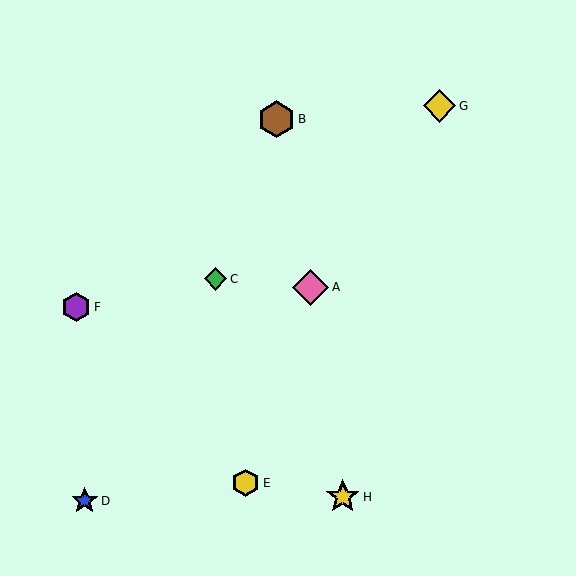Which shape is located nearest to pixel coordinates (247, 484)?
The yellow hexagon (labeled E) at (246, 483) is nearest to that location.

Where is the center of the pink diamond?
The center of the pink diamond is at (311, 287).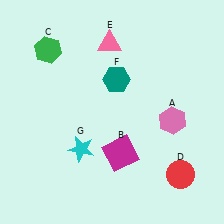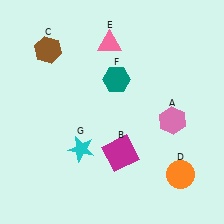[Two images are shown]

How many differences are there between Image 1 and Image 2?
There are 2 differences between the two images.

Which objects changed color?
C changed from green to brown. D changed from red to orange.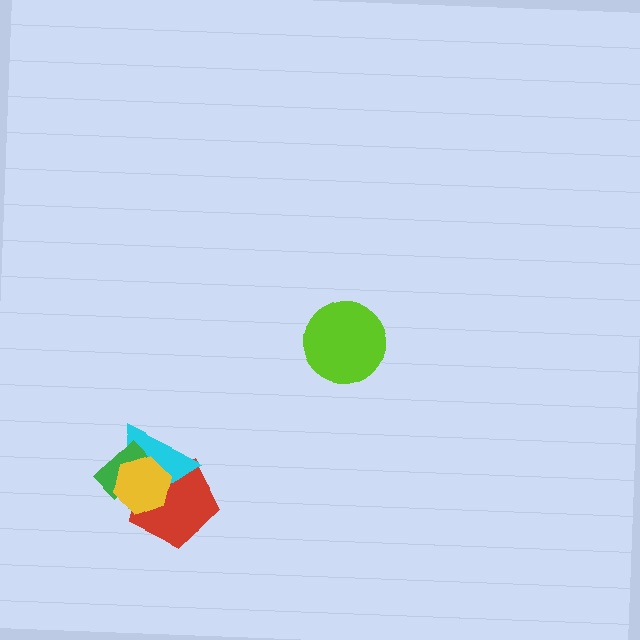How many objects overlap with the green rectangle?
3 objects overlap with the green rectangle.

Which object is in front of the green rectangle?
The yellow hexagon is in front of the green rectangle.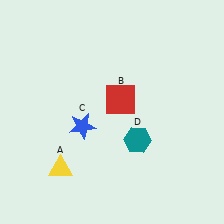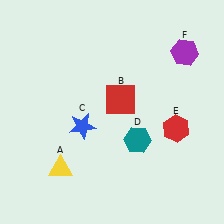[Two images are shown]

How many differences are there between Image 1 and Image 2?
There are 2 differences between the two images.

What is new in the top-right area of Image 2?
A purple hexagon (F) was added in the top-right area of Image 2.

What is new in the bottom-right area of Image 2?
A red hexagon (E) was added in the bottom-right area of Image 2.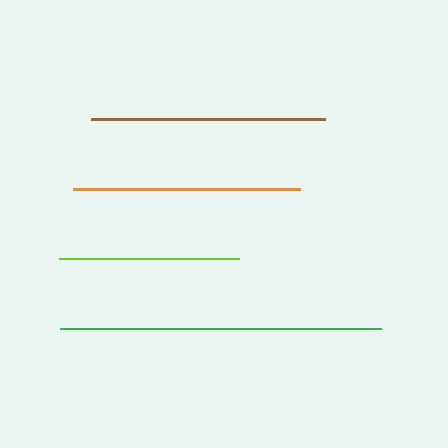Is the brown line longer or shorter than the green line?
The green line is longer than the brown line.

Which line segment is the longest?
The green line is the longest at approximately 321 pixels.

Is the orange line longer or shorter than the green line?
The green line is longer than the orange line.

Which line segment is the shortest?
The lime line is the shortest at approximately 180 pixels.